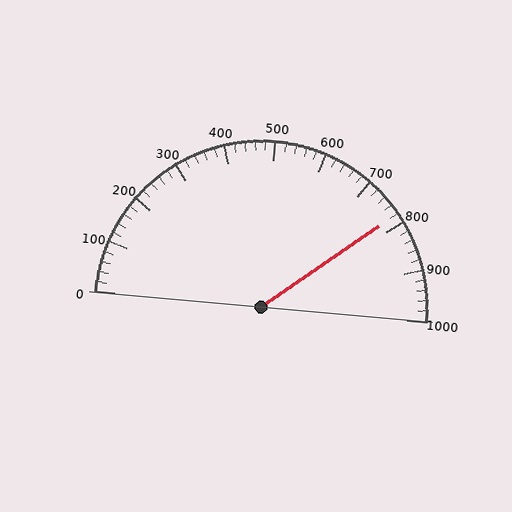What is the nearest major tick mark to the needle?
The nearest major tick mark is 800.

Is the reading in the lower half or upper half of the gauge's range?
The reading is in the upper half of the range (0 to 1000).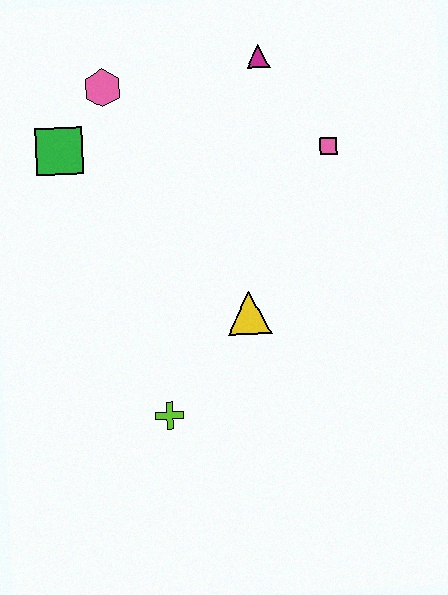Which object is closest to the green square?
The pink hexagon is closest to the green square.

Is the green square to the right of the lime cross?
No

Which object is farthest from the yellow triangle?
The pink hexagon is farthest from the yellow triangle.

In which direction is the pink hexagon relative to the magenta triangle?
The pink hexagon is to the left of the magenta triangle.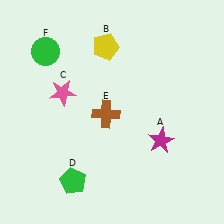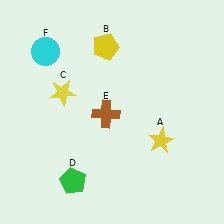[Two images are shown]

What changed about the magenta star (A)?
In Image 1, A is magenta. In Image 2, it changed to yellow.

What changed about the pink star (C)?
In Image 1, C is pink. In Image 2, it changed to yellow.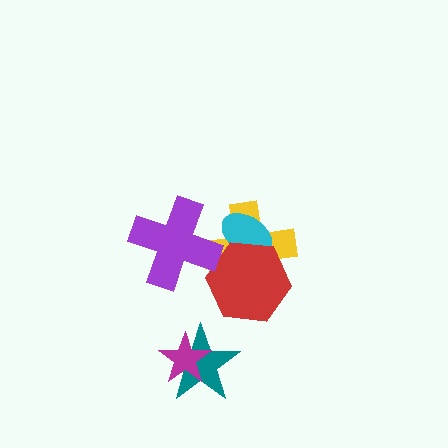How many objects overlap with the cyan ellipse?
2 objects overlap with the cyan ellipse.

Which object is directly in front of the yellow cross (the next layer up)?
The cyan ellipse is directly in front of the yellow cross.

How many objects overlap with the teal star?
1 object overlaps with the teal star.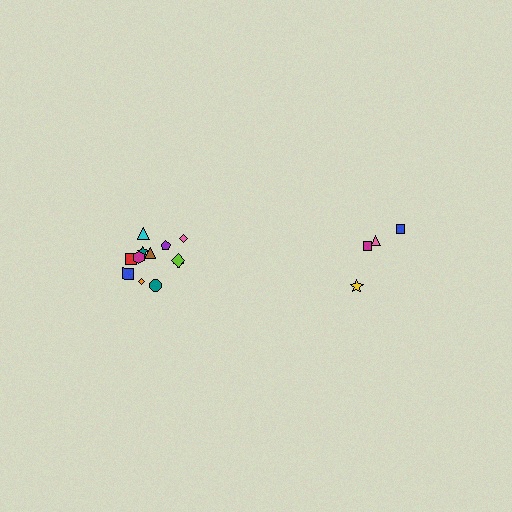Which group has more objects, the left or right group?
The left group.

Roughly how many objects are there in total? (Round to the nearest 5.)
Roughly 15 objects in total.